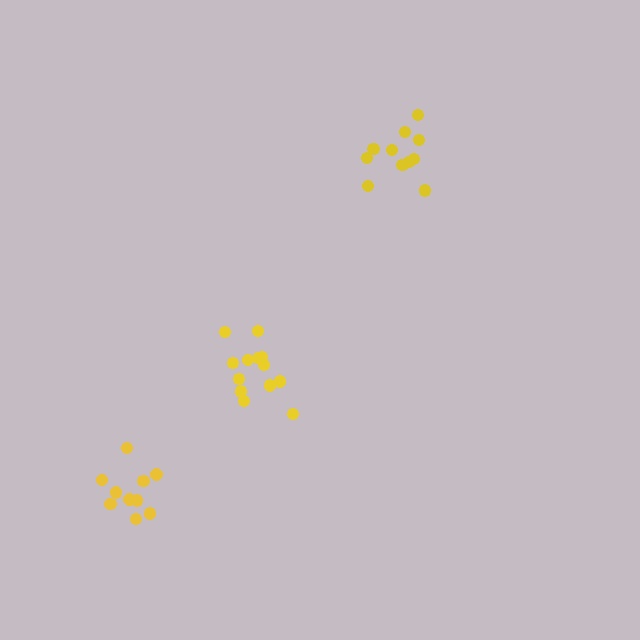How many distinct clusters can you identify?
There are 3 distinct clusters.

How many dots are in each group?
Group 1: 13 dots, Group 2: 11 dots, Group 3: 10 dots (34 total).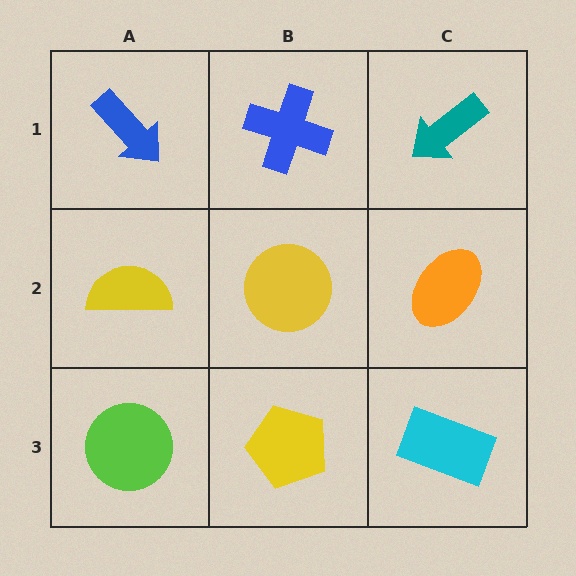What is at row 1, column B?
A blue cross.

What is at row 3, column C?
A cyan rectangle.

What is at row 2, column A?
A yellow semicircle.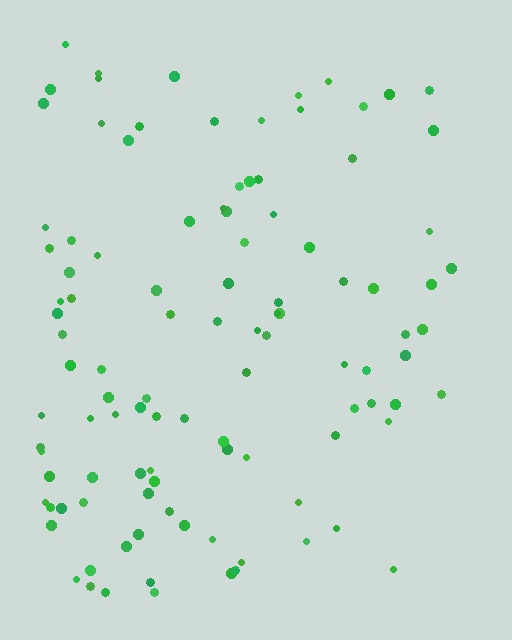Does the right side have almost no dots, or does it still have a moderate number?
Still a moderate number, just noticeably fewer than the left.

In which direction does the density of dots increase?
From right to left, with the left side densest.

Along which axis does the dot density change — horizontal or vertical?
Horizontal.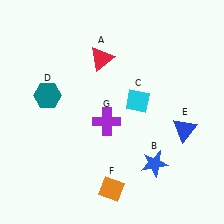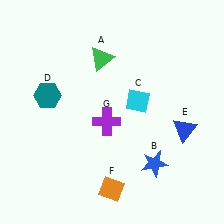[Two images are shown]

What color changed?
The triangle (A) changed from red in Image 1 to green in Image 2.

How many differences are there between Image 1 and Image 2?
There is 1 difference between the two images.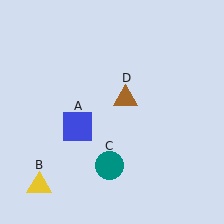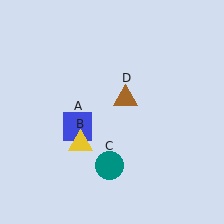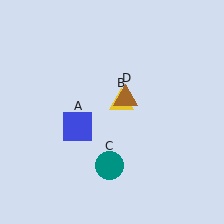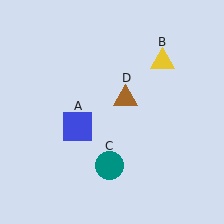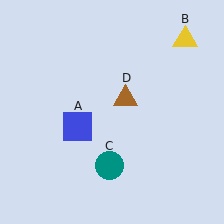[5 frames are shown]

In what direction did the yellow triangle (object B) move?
The yellow triangle (object B) moved up and to the right.